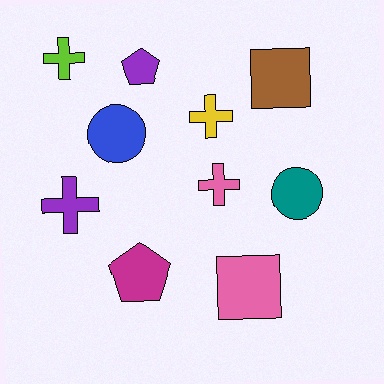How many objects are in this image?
There are 10 objects.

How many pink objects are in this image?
There are 2 pink objects.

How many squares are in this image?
There are 2 squares.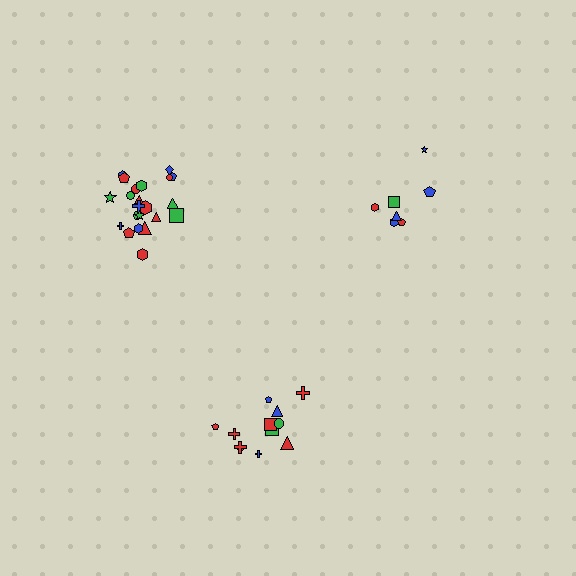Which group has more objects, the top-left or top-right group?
The top-left group.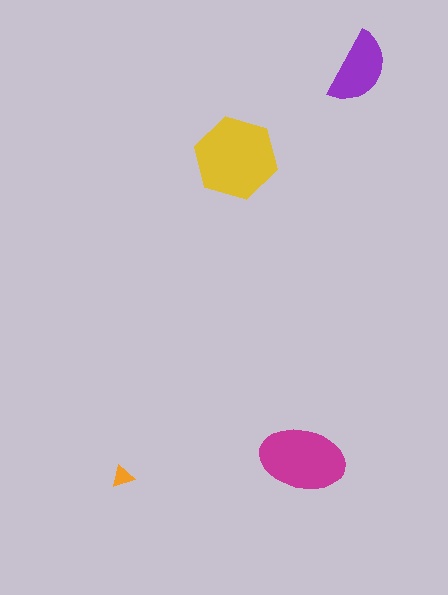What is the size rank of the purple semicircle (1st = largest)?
3rd.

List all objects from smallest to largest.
The orange triangle, the purple semicircle, the magenta ellipse, the yellow hexagon.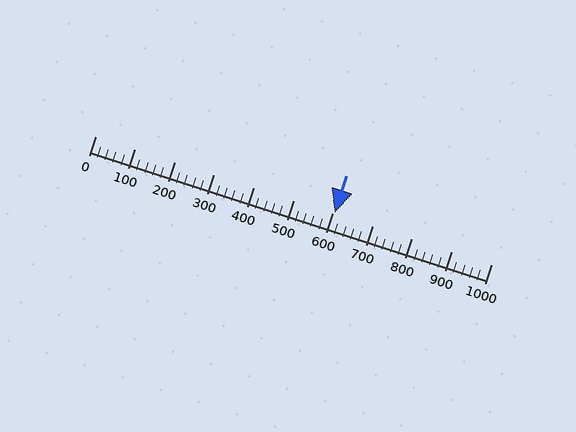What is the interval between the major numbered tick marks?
The major tick marks are spaced 100 units apart.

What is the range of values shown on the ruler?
The ruler shows values from 0 to 1000.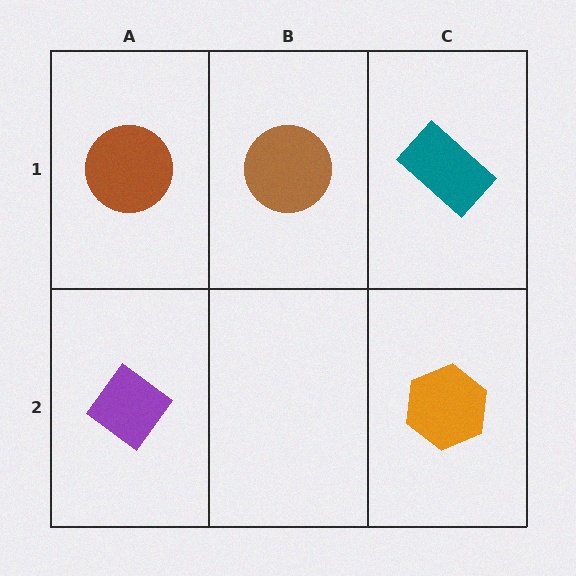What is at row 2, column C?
An orange hexagon.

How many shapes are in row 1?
3 shapes.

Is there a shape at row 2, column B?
No, that cell is empty.